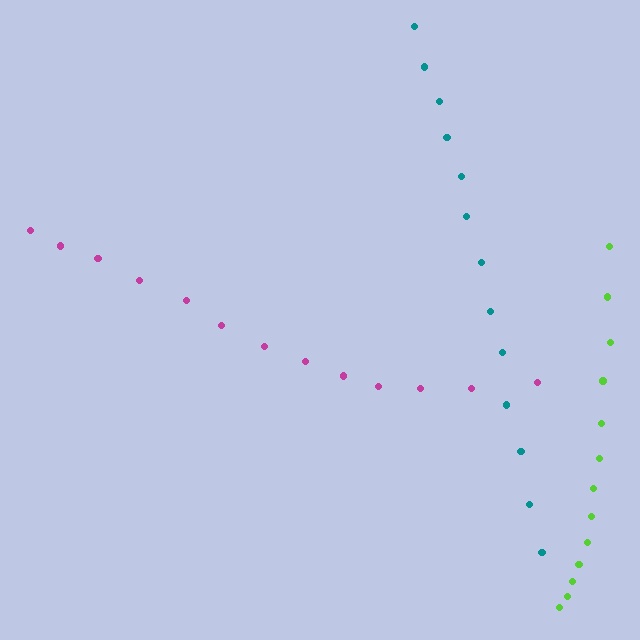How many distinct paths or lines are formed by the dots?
There are 3 distinct paths.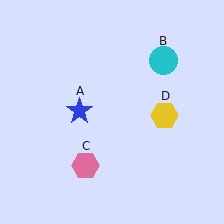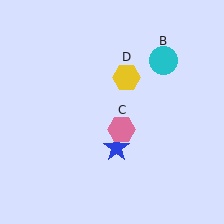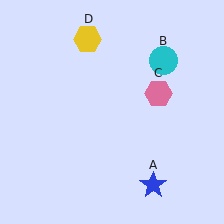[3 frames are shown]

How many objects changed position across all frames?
3 objects changed position: blue star (object A), pink hexagon (object C), yellow hexagon (object D).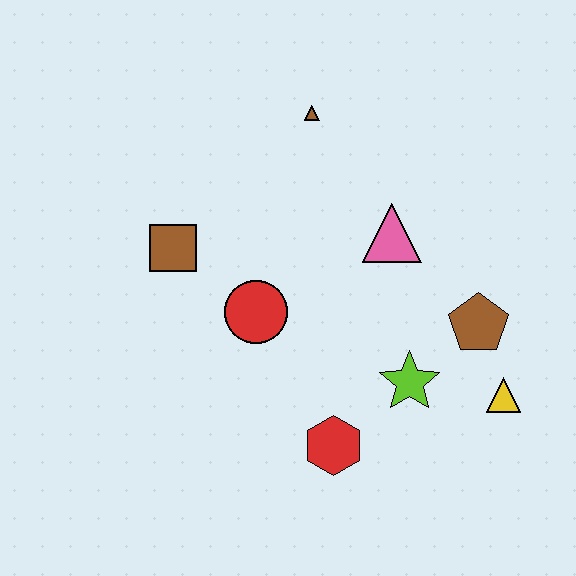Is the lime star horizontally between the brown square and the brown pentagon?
Yes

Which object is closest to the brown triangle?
The pink triangle is closest to the brown triangle.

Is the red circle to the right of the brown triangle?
No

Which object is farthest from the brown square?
The yellow triangle is farthest from the brown square.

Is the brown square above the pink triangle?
No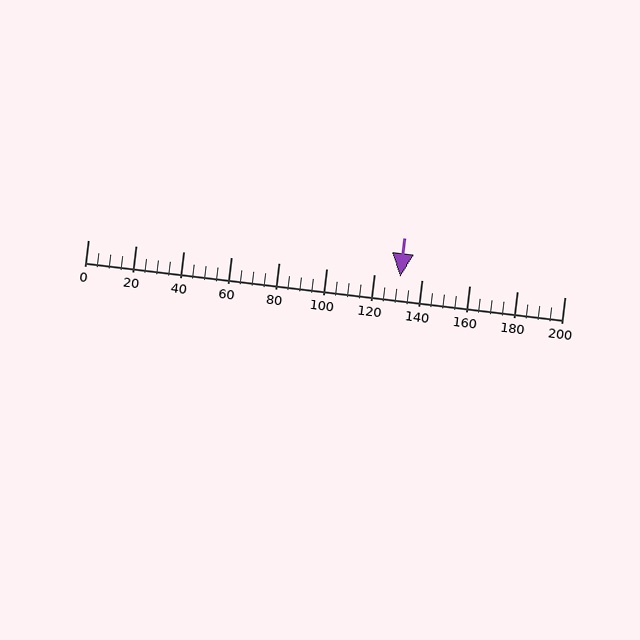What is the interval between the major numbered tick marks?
The major tick marks are spaced 20 units apart.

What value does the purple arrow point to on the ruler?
The purple arrow points to approximately 131.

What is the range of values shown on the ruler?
The ruler shows values from 0 to 200.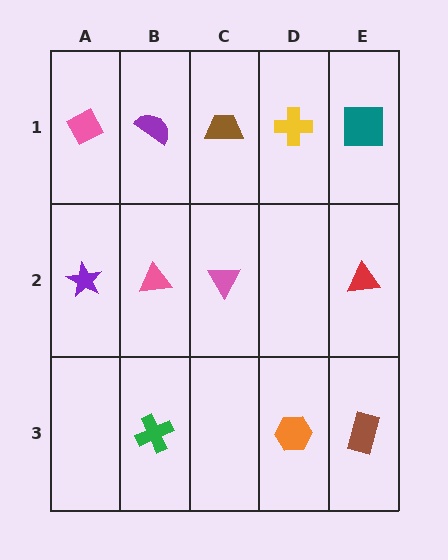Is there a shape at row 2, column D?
No, that cell is empty.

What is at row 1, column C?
A brown trapezoid.